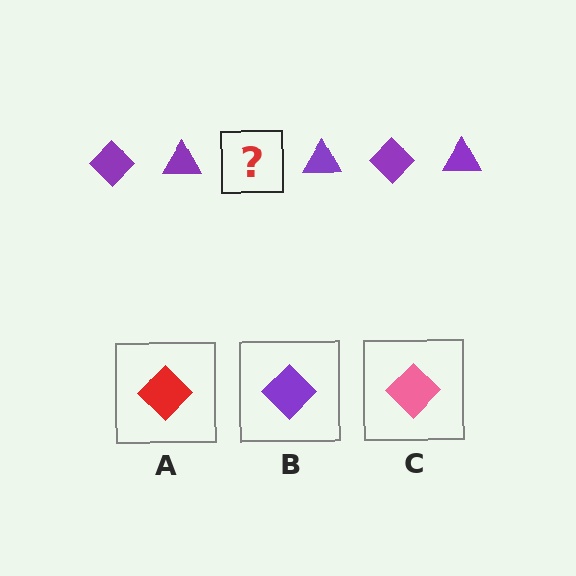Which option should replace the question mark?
Option B.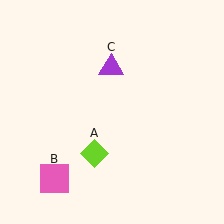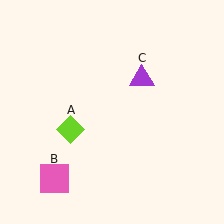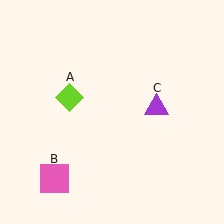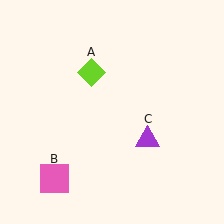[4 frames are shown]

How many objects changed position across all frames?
2 objects changed position: lime diamond (object A), purple triangle (object C).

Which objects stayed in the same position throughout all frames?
Pink square (object B) remained stationary.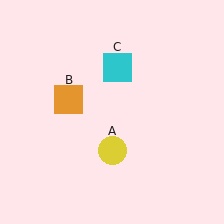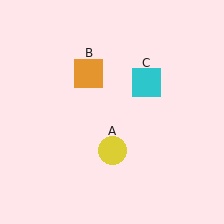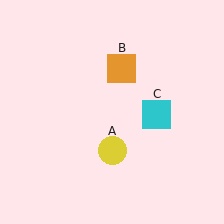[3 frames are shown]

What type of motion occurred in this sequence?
The orange square (object B), cyan square (object C) rotated clockwise around the center of the scene.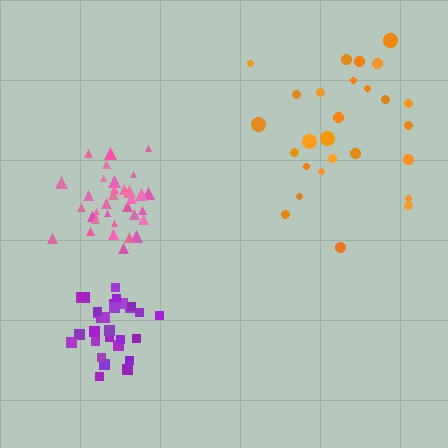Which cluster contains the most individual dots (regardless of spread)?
Pink (34).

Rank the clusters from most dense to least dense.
purple, pink, orange.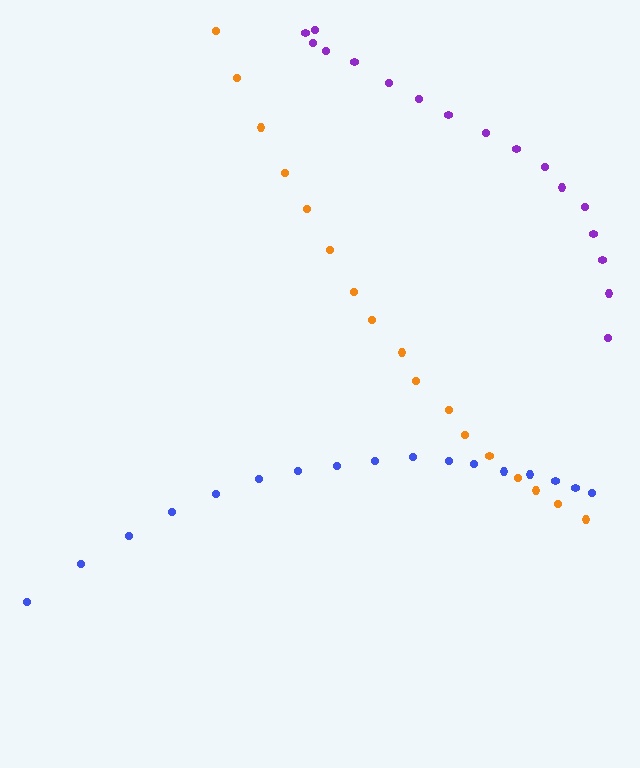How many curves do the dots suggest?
There are 3 distinct paths.